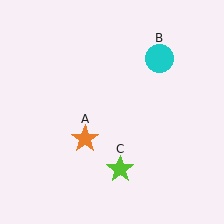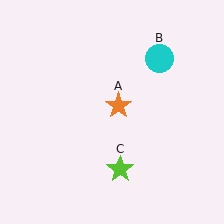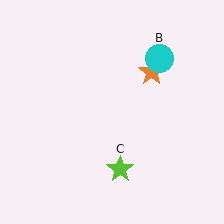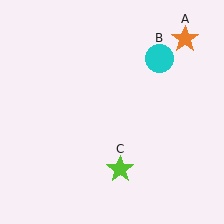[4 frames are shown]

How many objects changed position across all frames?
1 object changed position: orange star (object A).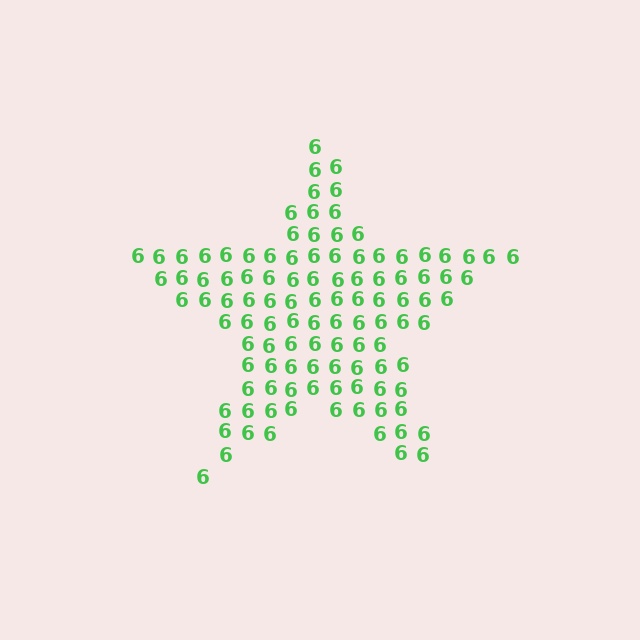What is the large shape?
The large shape is a star.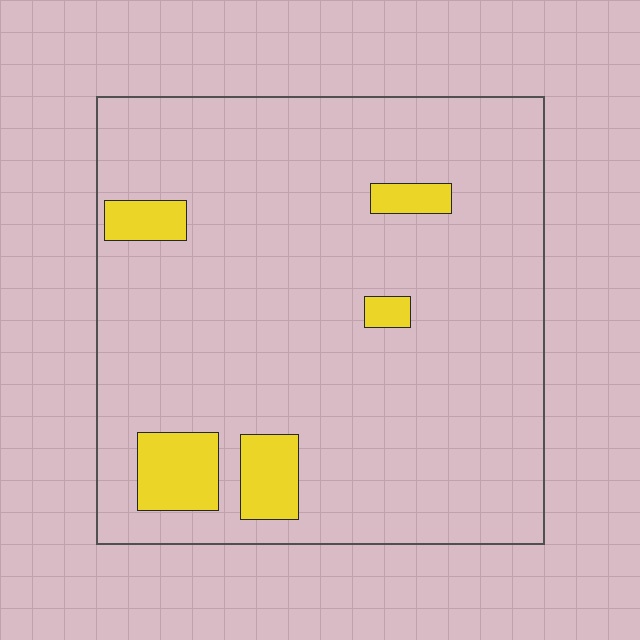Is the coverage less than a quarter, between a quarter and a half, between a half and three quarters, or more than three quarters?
Less than a quarter.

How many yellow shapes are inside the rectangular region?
5.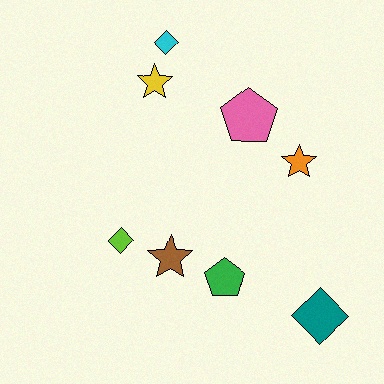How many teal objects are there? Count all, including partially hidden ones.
There is 1 teal object.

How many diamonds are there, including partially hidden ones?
There are 3 diamonds.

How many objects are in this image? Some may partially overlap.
There are 8 objects.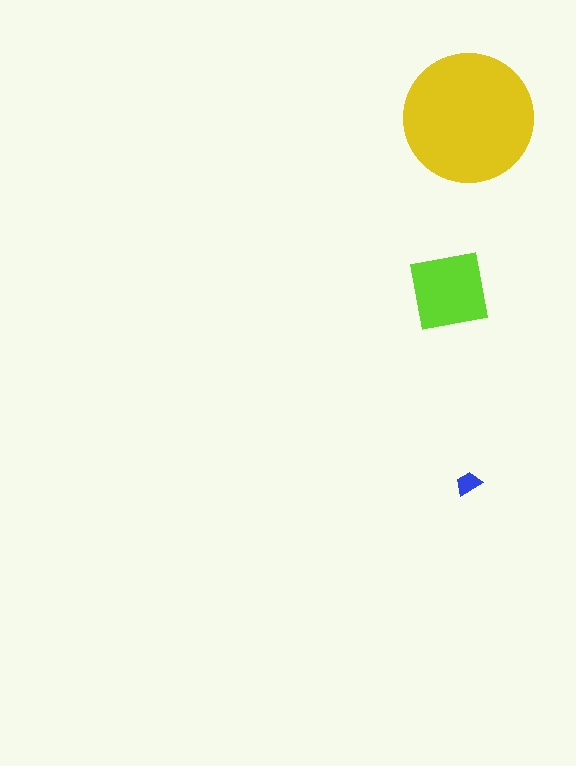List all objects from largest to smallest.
The yellow circle, the lime square, the blue trapezoid.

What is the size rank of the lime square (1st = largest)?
2nd.